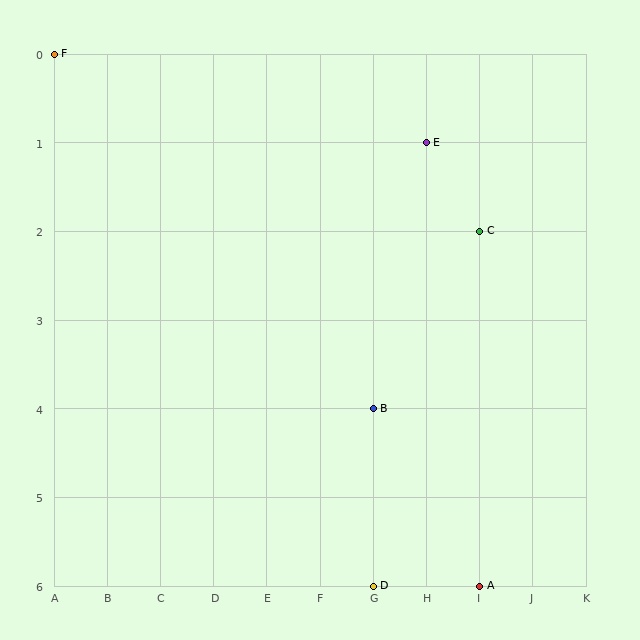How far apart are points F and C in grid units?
Points F and C are 8 columns and 2 rows apart (about 8.2 grid units diagonally).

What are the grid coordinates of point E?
Point E is at grid coordinates (H, 1).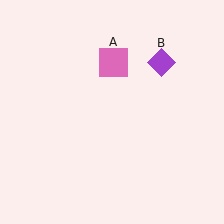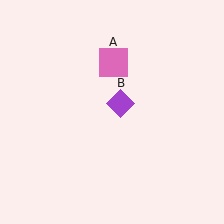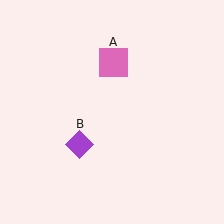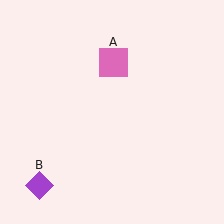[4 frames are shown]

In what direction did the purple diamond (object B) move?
The purple diamond (object B) moved down and to the left.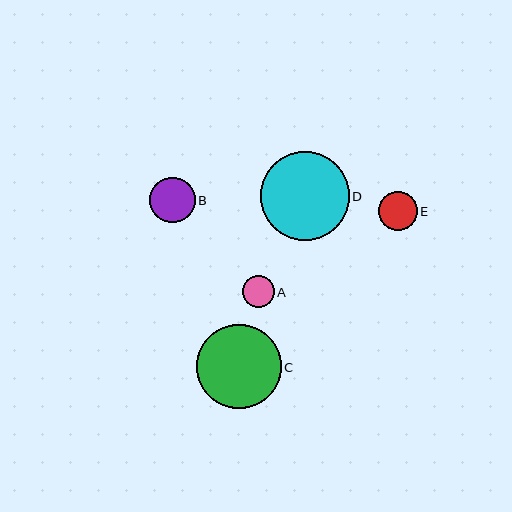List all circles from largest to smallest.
From largest to smallest: D, C, B, E, A.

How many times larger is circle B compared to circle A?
Circle B is approximately 1.4 times the size of circle A.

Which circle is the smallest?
Circle A is the smallest with a size of approximately 32 pixels.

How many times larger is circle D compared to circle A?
Circle D is approximately 2.8 times the size of circle A.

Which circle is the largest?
Circle D is the largest with a size of approximately 89 pixels.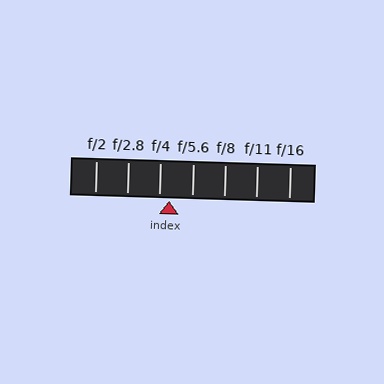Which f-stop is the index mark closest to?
The index mark is closest to f/4.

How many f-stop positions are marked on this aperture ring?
There are 7 f-stop positions marked.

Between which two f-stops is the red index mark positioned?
The index mark is between f/4 and f/5.6.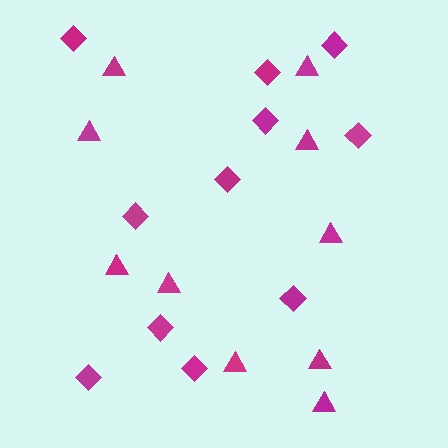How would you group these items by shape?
There are 2 groups: one group of diamonds (11) and one group of triangles (10).